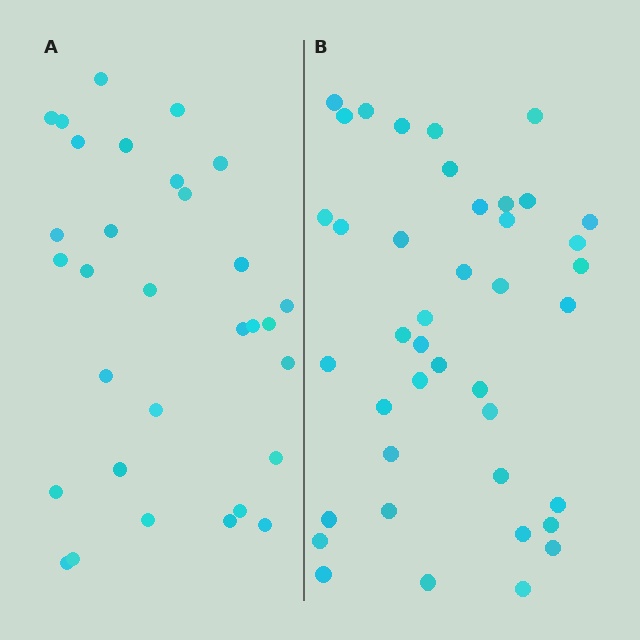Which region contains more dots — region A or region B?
Region B (the right region) has more dots.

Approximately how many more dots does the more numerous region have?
Region B has roughly 10 or so more dots than region A.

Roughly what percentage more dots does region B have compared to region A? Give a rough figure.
About 30% more.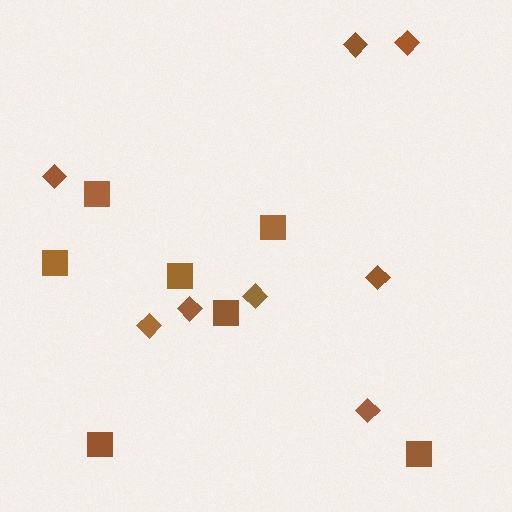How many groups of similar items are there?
There are 2 groups: one group of diamonds (8) and one group of squares (7).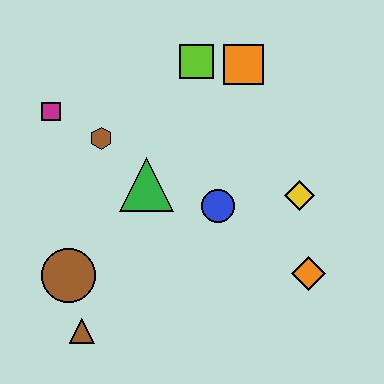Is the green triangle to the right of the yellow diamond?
No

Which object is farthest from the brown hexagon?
The orange diamond is farthest from the brown hexagon.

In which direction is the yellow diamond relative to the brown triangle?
The yellow diamond is to the right of the brown triangle.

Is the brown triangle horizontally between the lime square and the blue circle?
No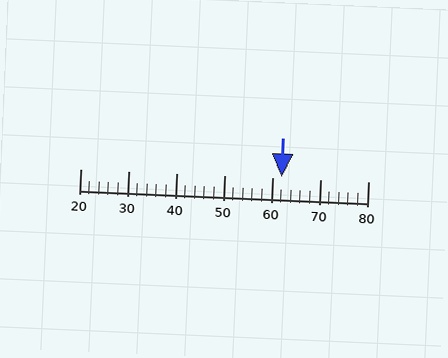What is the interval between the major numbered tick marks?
The major tick marks are spaced 10 units apart.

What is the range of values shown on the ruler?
The ruler shows values from 20 to 80.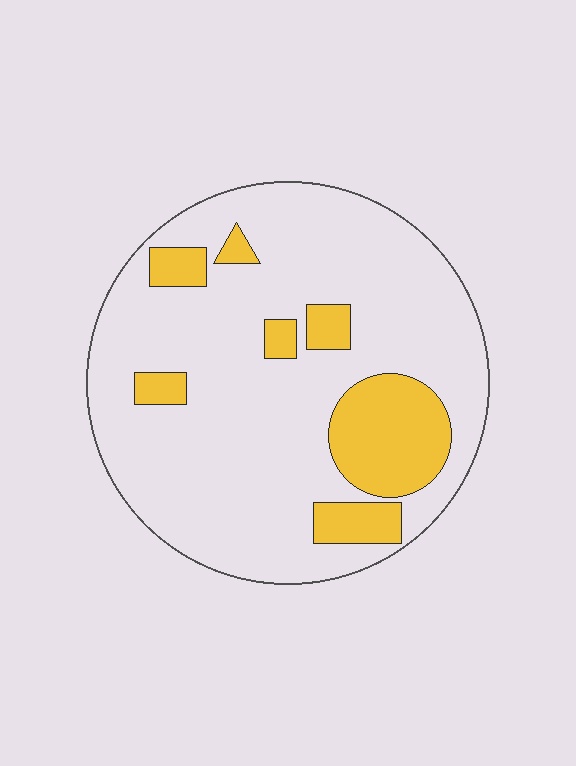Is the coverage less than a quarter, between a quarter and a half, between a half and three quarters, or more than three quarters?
Less than a quarter.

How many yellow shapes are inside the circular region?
7.